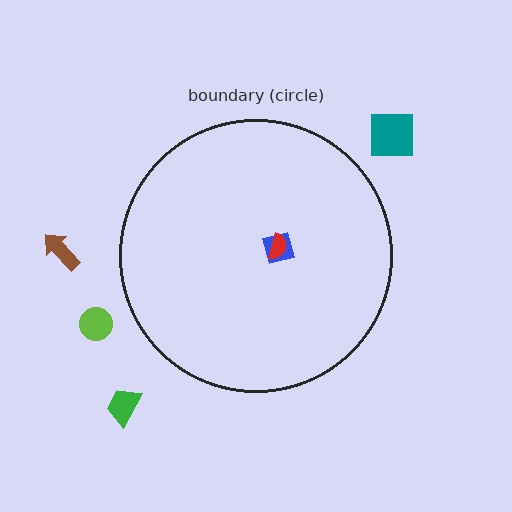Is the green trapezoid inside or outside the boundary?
Outside.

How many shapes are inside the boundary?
2 inside, 4 outside.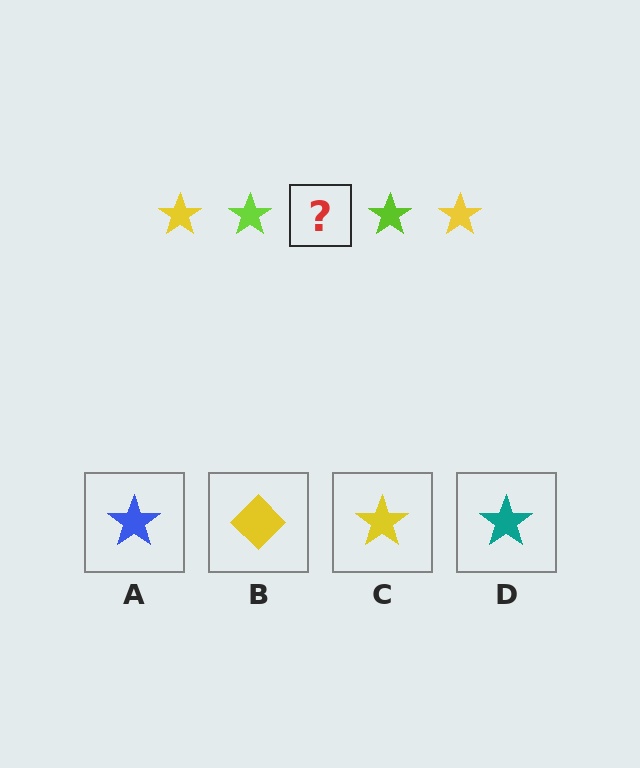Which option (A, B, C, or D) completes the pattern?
C.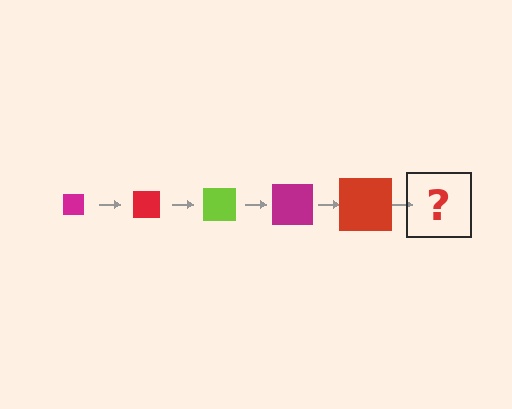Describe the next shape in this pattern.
It should be a lime square, larger than the previous one.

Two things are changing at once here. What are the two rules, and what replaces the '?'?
The two rules are that the square grows larger each step and the color cycles through magenta, red, and lime. The '?' should be a lime square, larger than the previous one.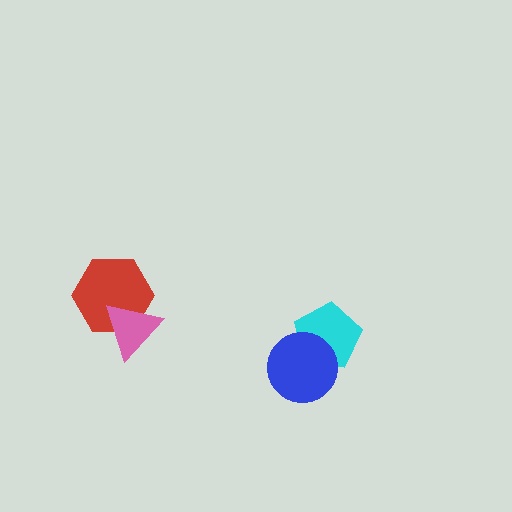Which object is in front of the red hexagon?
The pink triangle is in front of the red hexagon.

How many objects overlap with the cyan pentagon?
1 object overlaps with the cyan pentagon.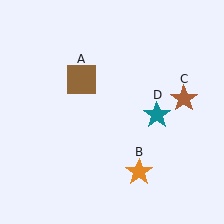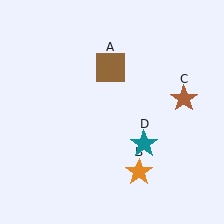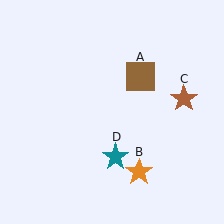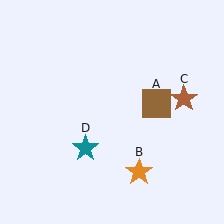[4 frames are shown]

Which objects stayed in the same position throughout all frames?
Orange star (object B) and brown star (object C) remained stationary.